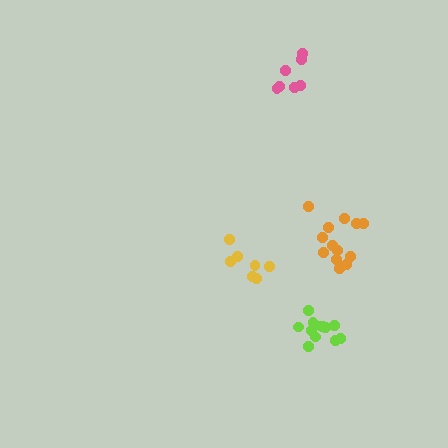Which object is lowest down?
The lime cluster is bottommost.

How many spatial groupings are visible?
There are 4 spatial groupings.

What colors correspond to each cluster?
The clusters are colored: pink, orange, lime, yellow.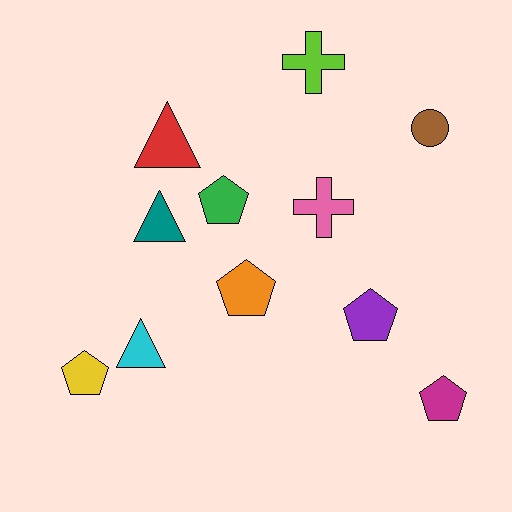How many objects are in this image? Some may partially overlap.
There are 11 objects.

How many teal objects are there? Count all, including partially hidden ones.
There is 1 teal object.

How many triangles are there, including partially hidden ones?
There are 3 triangles.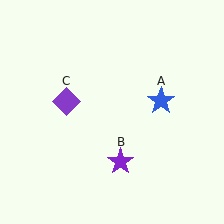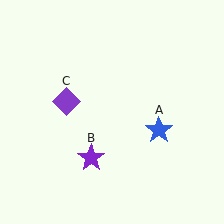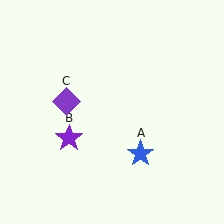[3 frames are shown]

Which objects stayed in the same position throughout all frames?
Purple diamond (object C) remained stationary.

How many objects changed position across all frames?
2 objects changed position: blue star (object A), purple star (object B).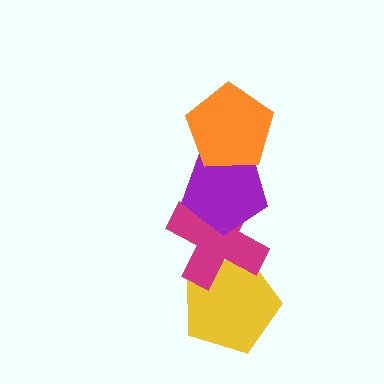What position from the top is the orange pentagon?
The orange pentagon is 1st from the top.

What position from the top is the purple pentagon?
The purple pentagon is 2nd from the top.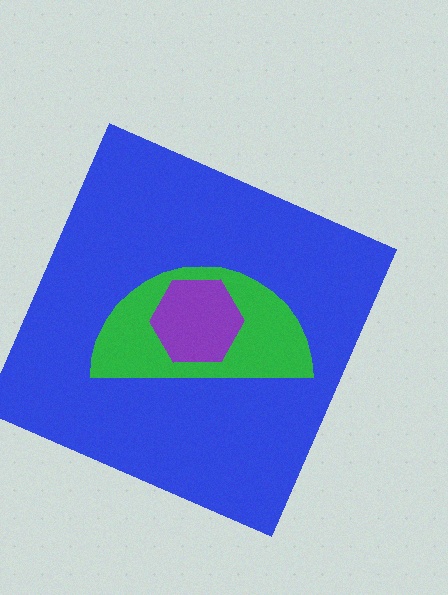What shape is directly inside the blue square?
The green semicircle.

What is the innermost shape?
The purple hexagon.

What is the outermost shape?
The blue square.